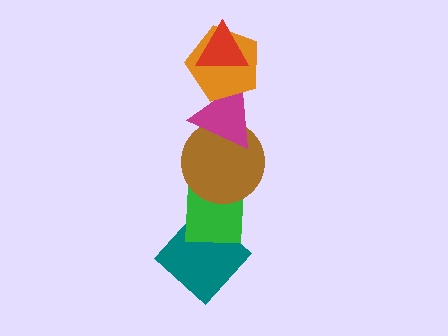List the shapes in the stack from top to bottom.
From top to bottom: the red triangle, the orange pentagon, the magenta triangle, the brown circle, the green rectangle, the teal diamond.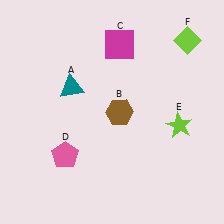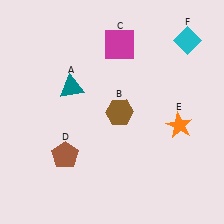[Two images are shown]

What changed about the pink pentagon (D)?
In Image 1, D is pink. In Image 2, it changed to brown.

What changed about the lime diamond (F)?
In Image 1, F is lime. In Image 2, it changed to cyan.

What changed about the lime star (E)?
In Image 1, E is lime. In Image 2, it changed to orange.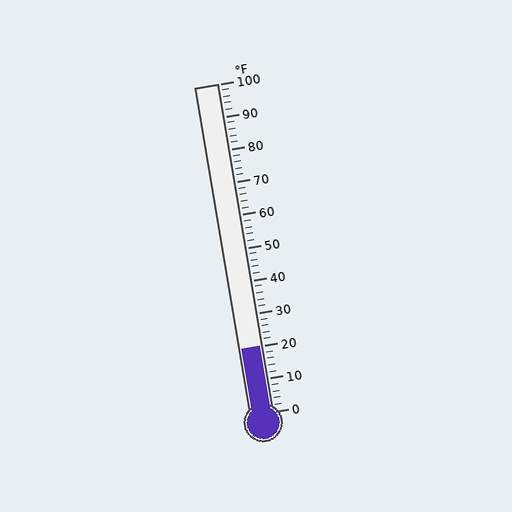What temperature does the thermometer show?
The thermometer shows approximately 20°F.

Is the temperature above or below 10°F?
The temperature is above 10°F.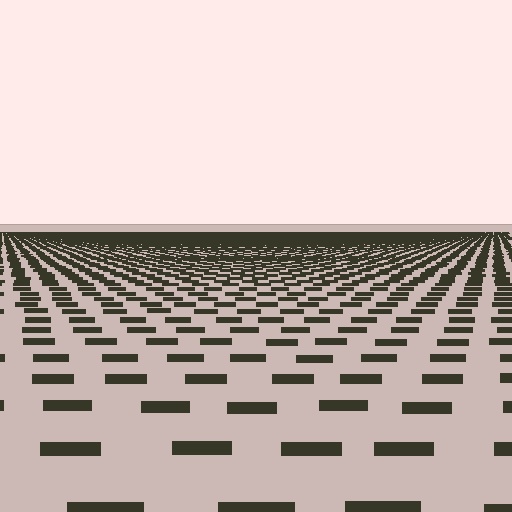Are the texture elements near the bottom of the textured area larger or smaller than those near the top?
Larger. Near the bottom, elements are closer to the viewer and appear at a bigger on-screen size.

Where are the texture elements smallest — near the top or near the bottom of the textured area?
Near the top.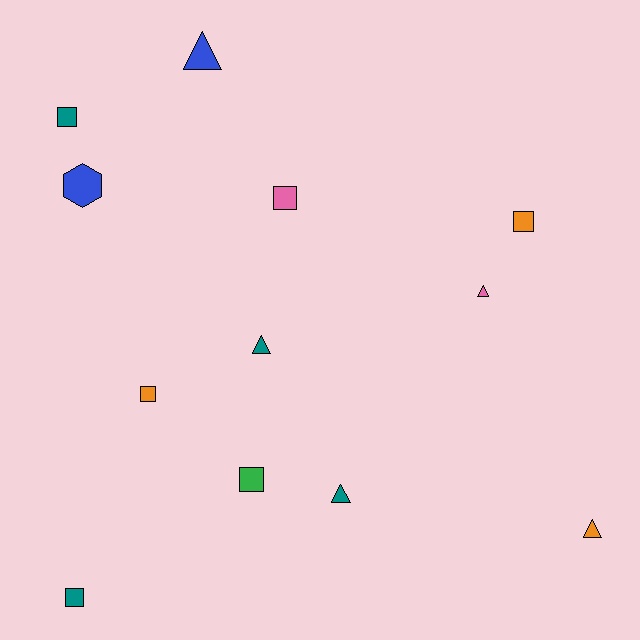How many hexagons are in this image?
There is 1 hexagon.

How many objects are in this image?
There are 12 objects.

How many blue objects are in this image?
There are 2 blue objects.